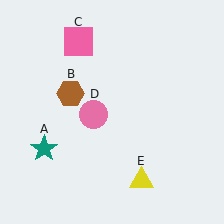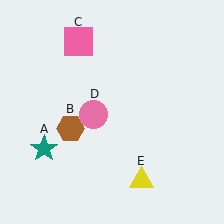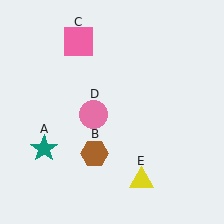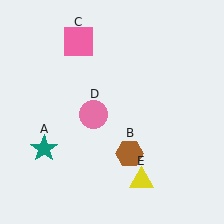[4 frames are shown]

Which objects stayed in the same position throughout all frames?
Teal star (object A) and pink square (object C) and pink circle (object D) and yellow triangle (object E) remained stationary.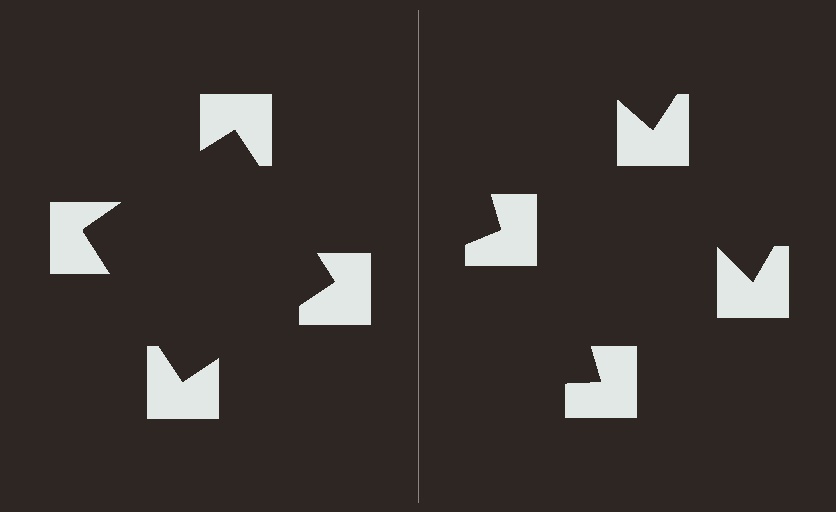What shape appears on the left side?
An illusory square.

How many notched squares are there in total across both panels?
8 — 4 on each side.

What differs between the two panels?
The notched squares are positioned identically on both sides; only the wedge orientations differ. On the left they align to a square; on the right they are misaligned.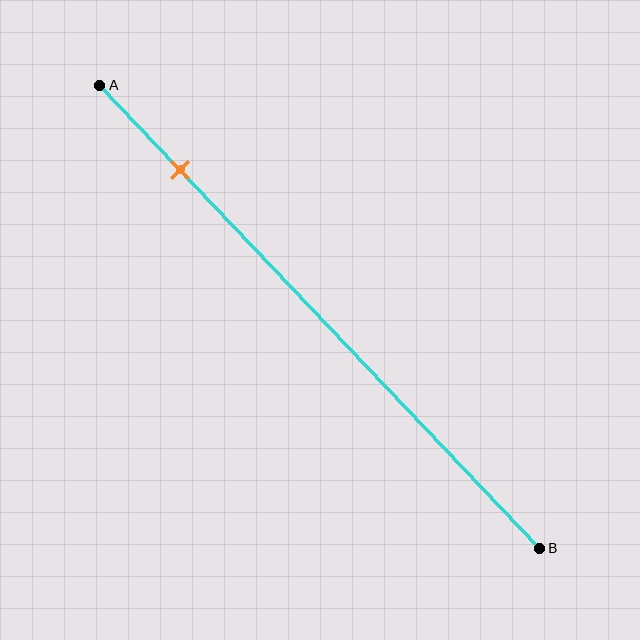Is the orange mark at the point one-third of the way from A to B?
No, the mark is at about 20% from A, not at the 33% one-third point.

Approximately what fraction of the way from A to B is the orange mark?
The orange mark is approximately 20% of the way from A to B.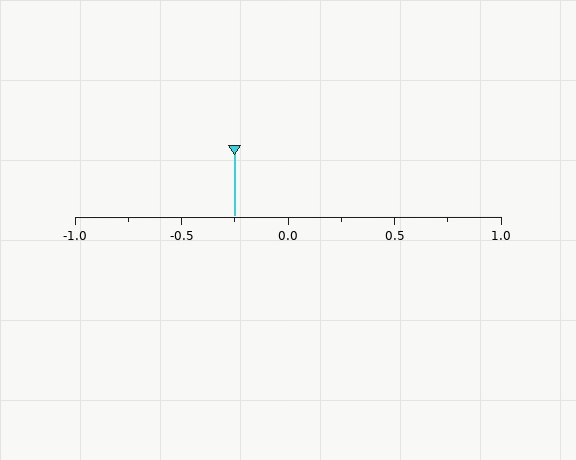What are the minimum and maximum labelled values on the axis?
The axis runs from -1.0 to 1.0.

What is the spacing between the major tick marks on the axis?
The major ticks are spaced 0.5 apart.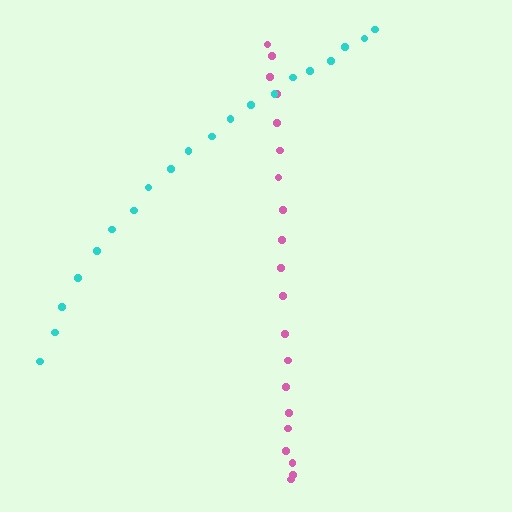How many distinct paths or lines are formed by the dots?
There are 2 distinct paths.